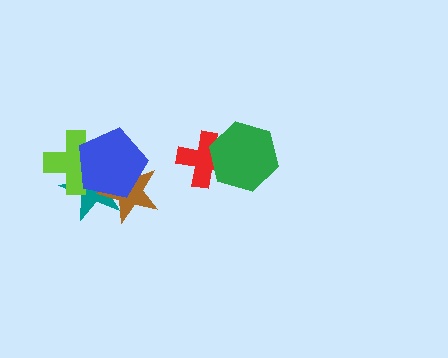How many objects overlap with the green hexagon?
1 object overlaps with the green hexagon.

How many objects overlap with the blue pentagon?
3 objects overlap with the blue pentagon.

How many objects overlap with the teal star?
3 objects overlap with the teal star.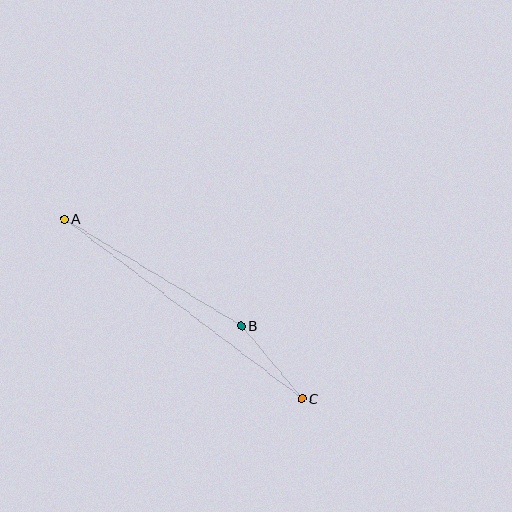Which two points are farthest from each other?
Points A and C are farthest from each other.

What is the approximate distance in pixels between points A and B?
The distance between A and B is approximately 207 pixels.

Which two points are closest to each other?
Points B and C are closest to each other.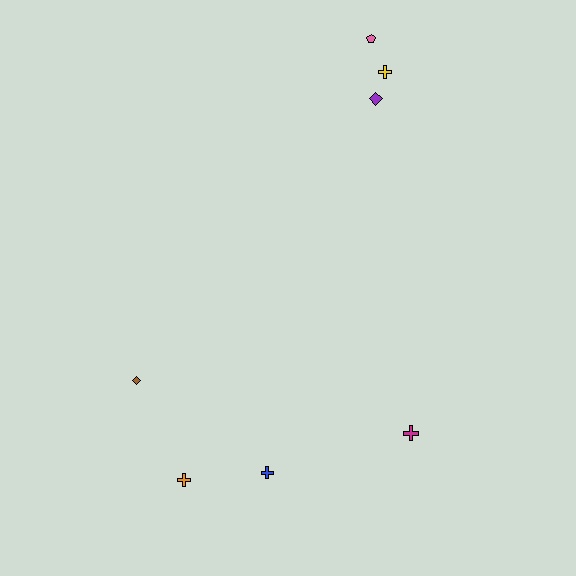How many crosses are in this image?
There are 4 crosses.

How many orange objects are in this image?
There is 1 orange object.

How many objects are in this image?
There are 7 objects.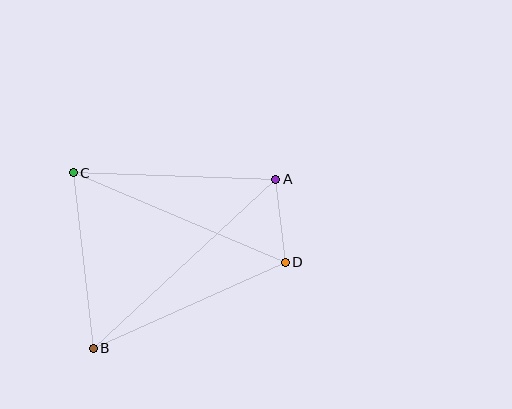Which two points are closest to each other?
Points A and D are closest to each other.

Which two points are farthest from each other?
Points A and B are farthest from each other.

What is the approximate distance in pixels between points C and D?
The distance between C and D is approximately 230 pixels.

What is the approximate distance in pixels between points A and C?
The distance between A and C is approximately 202 pixels.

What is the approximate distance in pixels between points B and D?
The distance between B and D is approximately 211 pixels.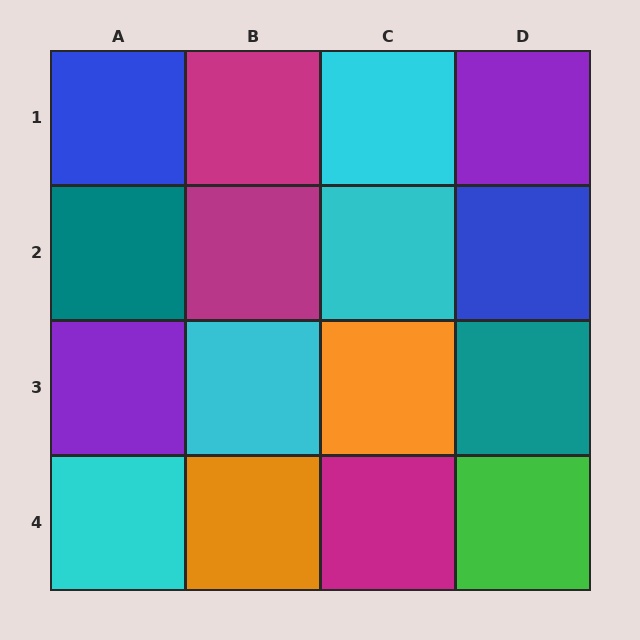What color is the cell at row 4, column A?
Cyan.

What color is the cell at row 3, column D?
Teal.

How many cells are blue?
2 cells are blue.